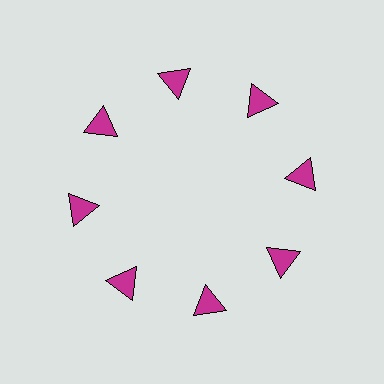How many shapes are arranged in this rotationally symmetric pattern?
There are 8 shapes, arranged in 8 groups of 1.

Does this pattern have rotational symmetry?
Yes, this pattern has 8-fold rotational symmetry. It looks the same after rotating 45 degrees around the center.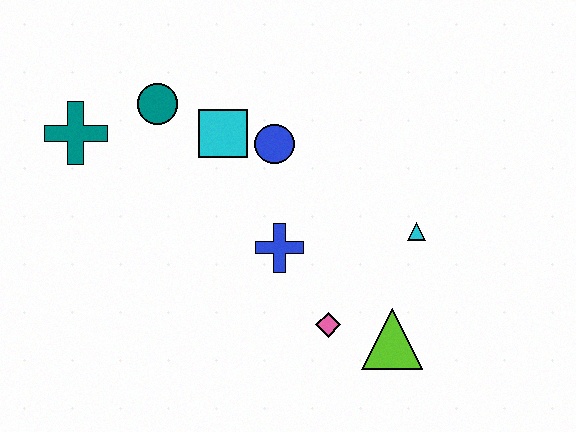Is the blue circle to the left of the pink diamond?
Yes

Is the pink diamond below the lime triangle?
No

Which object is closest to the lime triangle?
The pink diamond is closest to the lime triangle.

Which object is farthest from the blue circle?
The lime triangle is farthest from the blue circle.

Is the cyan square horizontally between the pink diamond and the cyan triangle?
No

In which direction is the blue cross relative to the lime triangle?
The blue cross is to the left of the lime triangle.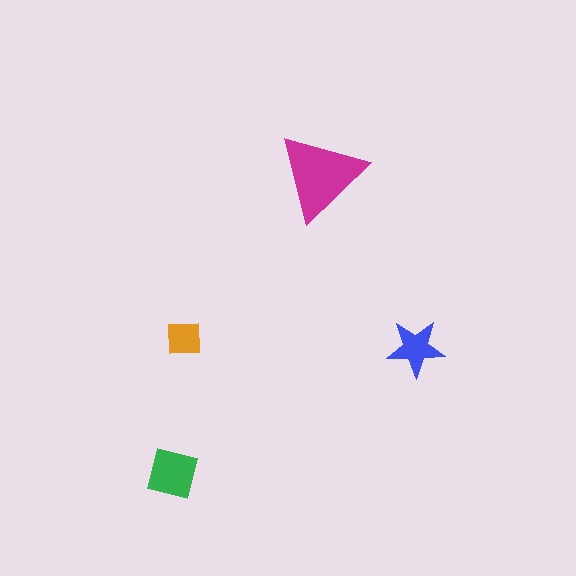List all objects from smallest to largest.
The orange square, the blue star, the green square, the magenta triangle.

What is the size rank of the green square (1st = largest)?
2nd.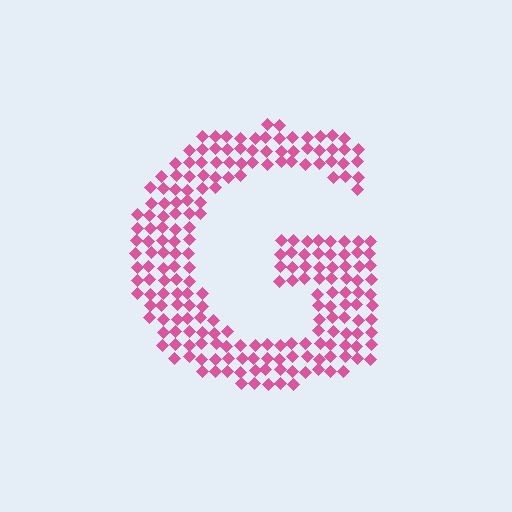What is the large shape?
The large shape is the letter G.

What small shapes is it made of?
It is made of small diamonds.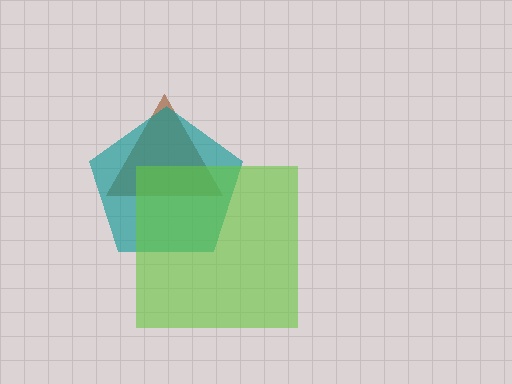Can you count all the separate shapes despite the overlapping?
Yes, there are 3 separate shapes.